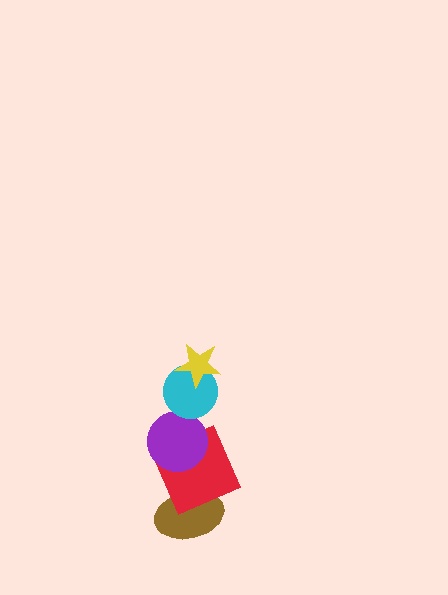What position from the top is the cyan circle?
The cyan circle is 2nd from the top.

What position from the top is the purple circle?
The purple circle is 3rd from the top.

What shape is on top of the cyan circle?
The yellow star is on top of the cyan circle.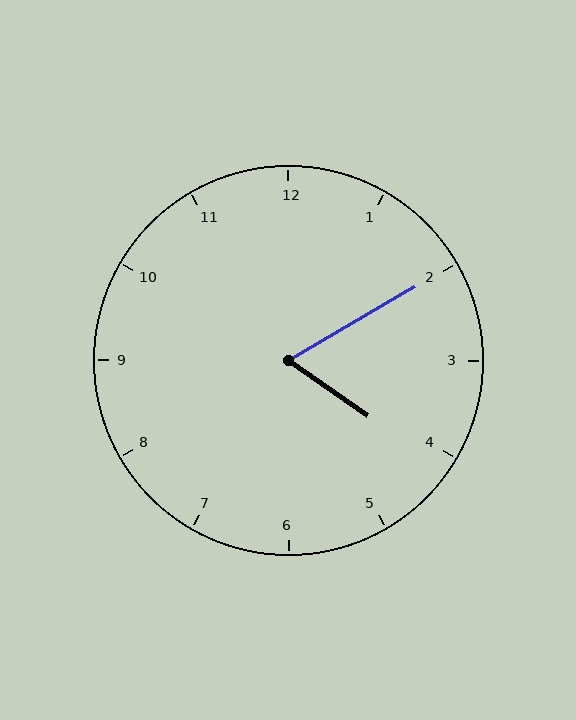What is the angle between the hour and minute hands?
Approximately 65 degrees.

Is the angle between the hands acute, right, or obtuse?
It is acute.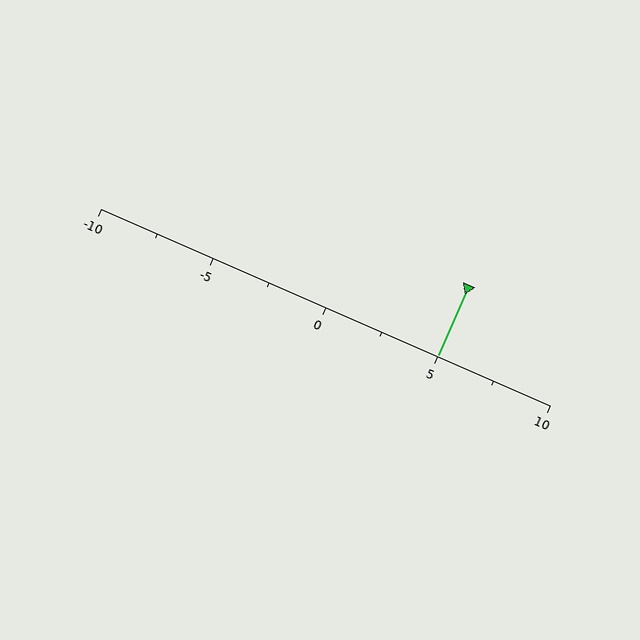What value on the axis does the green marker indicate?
The marker indicates approximately 5.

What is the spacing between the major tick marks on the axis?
The major ticks are spaced 5 apart.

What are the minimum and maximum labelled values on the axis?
The axis runs from -10 to 10.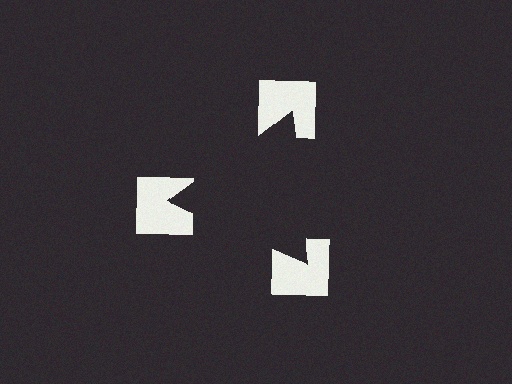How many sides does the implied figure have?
3 sides.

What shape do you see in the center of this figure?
An illusory triangle — its edges are inferred from the aligned wedge cuts in the notched squares, not physically drawn.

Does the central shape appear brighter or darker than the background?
It typically appears slightly darker than the background, even though no actual brightness change is drawn.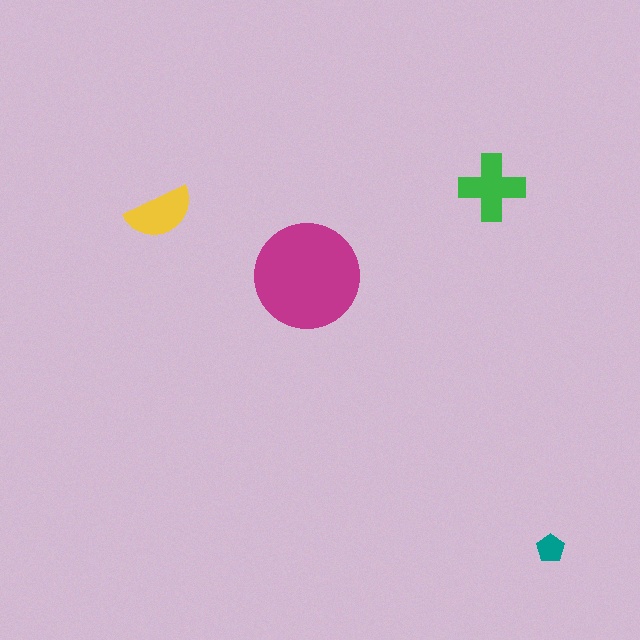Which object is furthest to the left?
The yellow semicircle is leftmost.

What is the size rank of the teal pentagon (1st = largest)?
4th.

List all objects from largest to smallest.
The magenta circle, the green cross, the yellow semicircle, the teal pentagon.